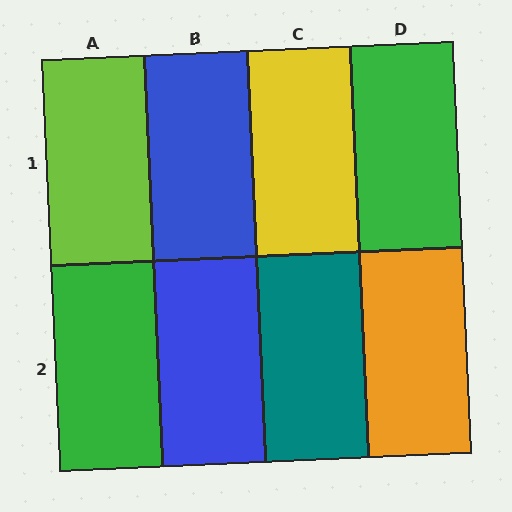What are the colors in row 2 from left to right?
Green, blue, teal, orange.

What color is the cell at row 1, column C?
Yellow.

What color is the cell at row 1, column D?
Green.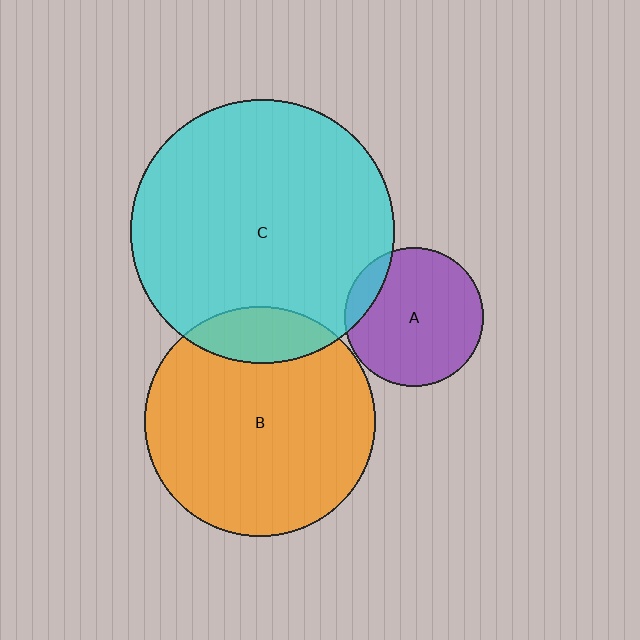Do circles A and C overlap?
Yes.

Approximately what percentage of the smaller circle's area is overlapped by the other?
Approximately 10%.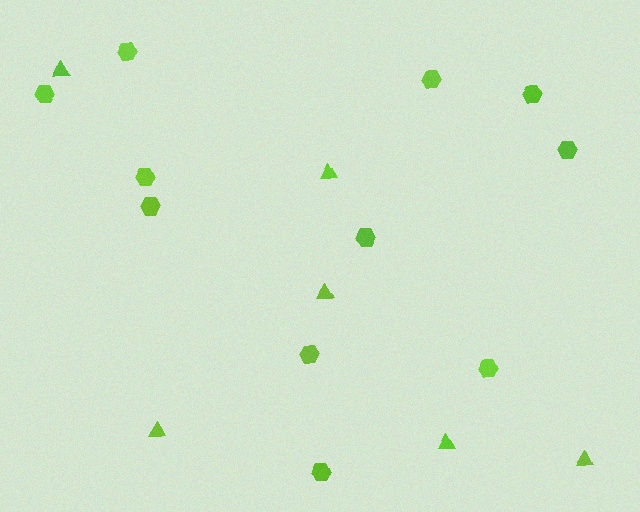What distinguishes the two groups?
There are 2 groups: one group of triangles (6) and one group of hexagons (11).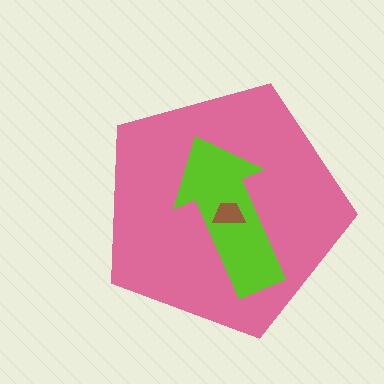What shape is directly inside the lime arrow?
The brown trapezoid.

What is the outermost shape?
The pink pentagon.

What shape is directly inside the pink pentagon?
The lime arrow.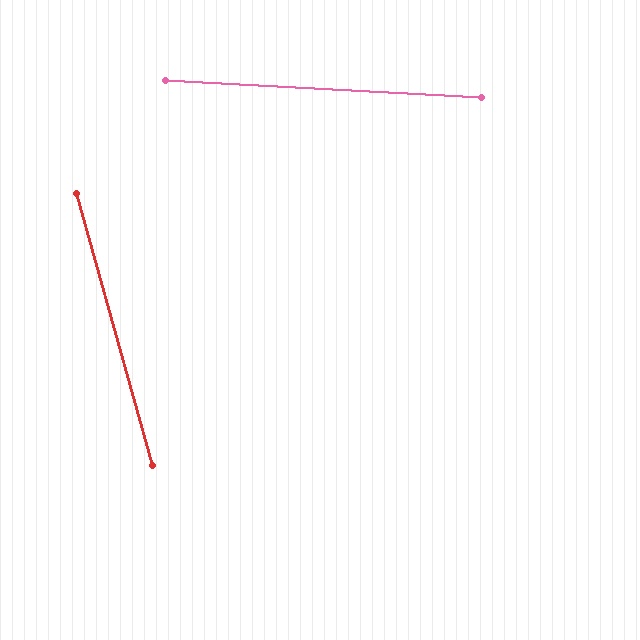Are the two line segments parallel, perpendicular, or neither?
Neither parallel nor perpendicular — they differ by about 71°.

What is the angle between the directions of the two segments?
Approximately 71 degrees.